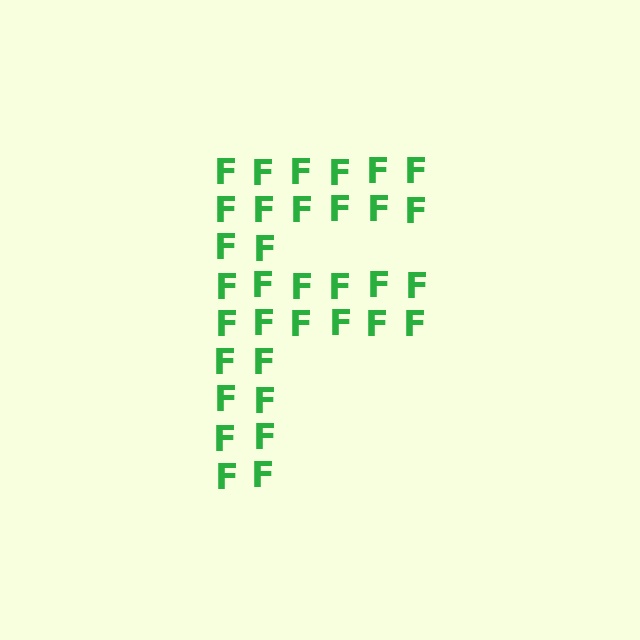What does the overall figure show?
The overall figure shows the letter F.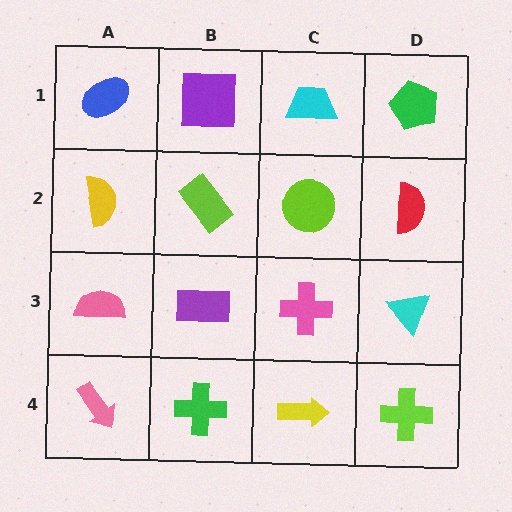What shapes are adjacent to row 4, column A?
A pink semicircle (row 3, column A), a green cross (row 4, column B).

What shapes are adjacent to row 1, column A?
A yellow semicircle (row 2, column A), a purple square (row 1, column B).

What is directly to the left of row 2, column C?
A lime rectangle.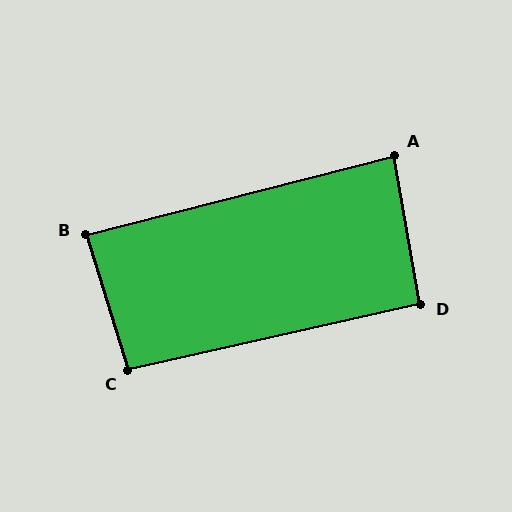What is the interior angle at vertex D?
Approximately 93 degrees (approximately right).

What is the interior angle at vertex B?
Approximately 87 degrees (approximately right).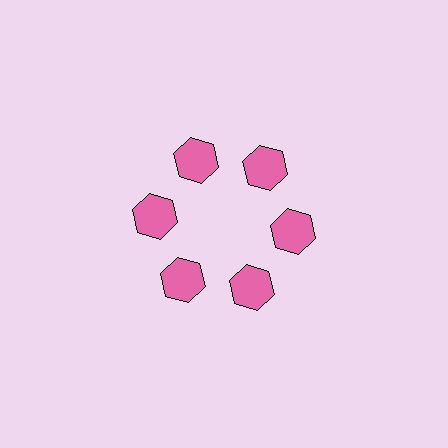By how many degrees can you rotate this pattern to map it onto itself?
The pattern maps onto itself every 60 degrees of rotation.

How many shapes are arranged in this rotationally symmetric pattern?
There are 6 shapes, arranged in 6 groups of 1.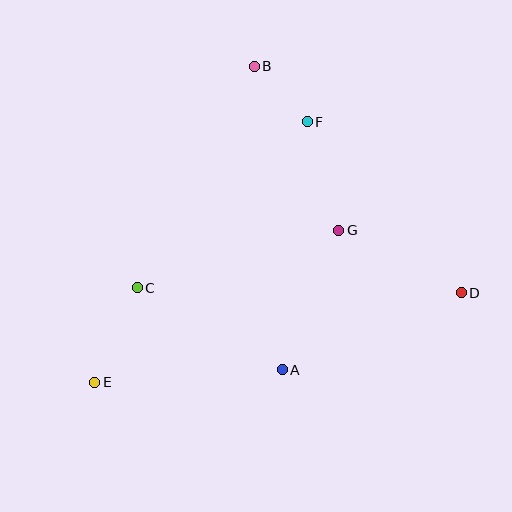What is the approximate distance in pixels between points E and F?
The distance between E and F is approximately 336 pixels.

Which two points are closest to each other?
Points B and F are closest to each other.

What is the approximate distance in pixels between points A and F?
The distance between A and F is approximately 249 pixels.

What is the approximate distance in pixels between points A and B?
The distance between A and B is approximately 304 pixels.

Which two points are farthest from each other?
Points D and E are farthest from each other.